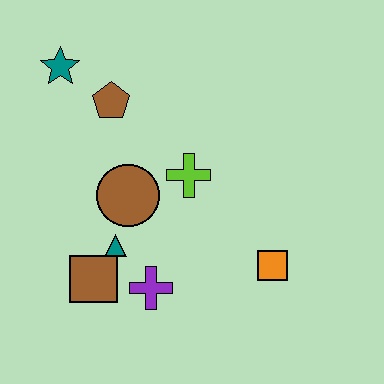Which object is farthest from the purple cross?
The teal star is farthest from the purple cross.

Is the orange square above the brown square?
Yes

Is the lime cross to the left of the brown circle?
No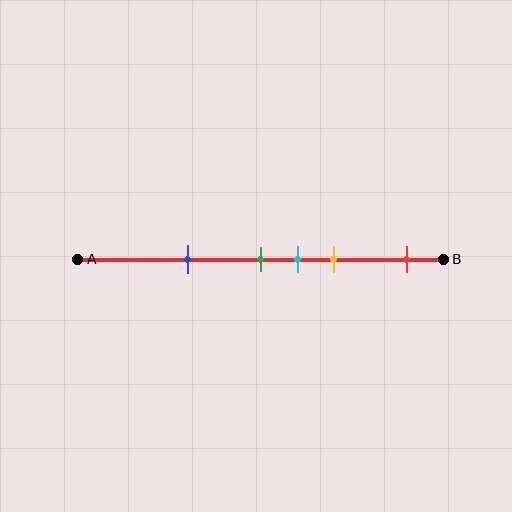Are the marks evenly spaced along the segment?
No, the marks are not evenly spaced.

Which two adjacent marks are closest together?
The green and cyan marks are the closest adjacent pair.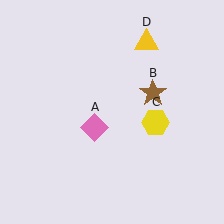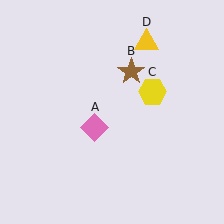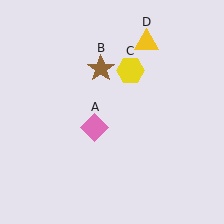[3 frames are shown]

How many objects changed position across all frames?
2 objects changed position: brown star (object B), yellow hexagon (object C).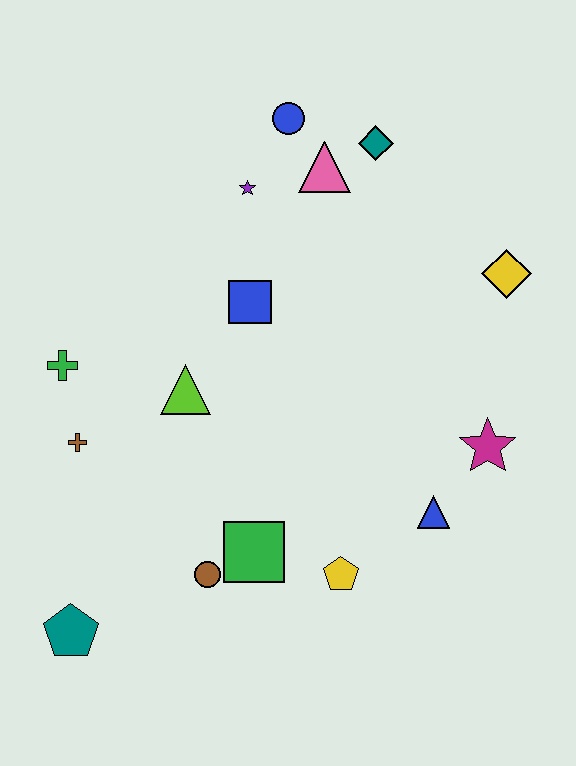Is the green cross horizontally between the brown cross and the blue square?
No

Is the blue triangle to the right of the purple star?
Yes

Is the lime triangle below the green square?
No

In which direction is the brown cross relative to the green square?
The brown cross is to the left of the green square.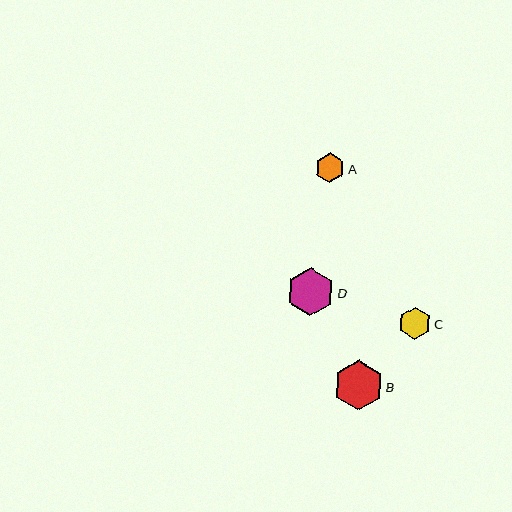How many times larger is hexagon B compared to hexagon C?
Hexagon B is approximately 1.5 times the size of hexagon C.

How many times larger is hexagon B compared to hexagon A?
Hexagon B is approximately 1.7 times the size of hexagon A.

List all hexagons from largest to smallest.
From largest to smallest: B, D, C, A.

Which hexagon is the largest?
Hexagon B is the largest with a size of approximately 50 pixels.